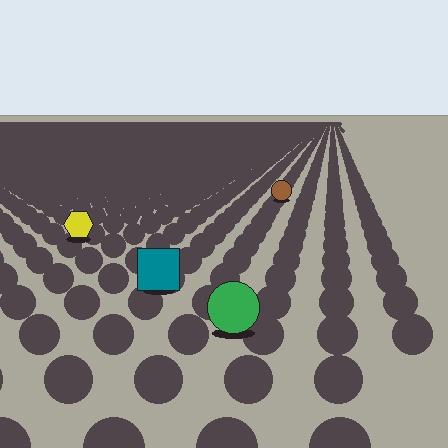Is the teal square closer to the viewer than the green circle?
No. The green circle is closer — you can tell from the texture gradient: the ground texture is coarser near it.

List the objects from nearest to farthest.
From nearest to farthest: the green circle, the teal square, the yellow hexagon, the brown circle.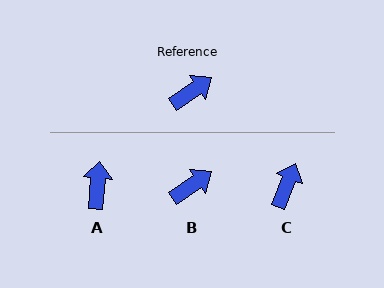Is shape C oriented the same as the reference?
No, it is off by about 34 degrees.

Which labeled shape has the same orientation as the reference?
B.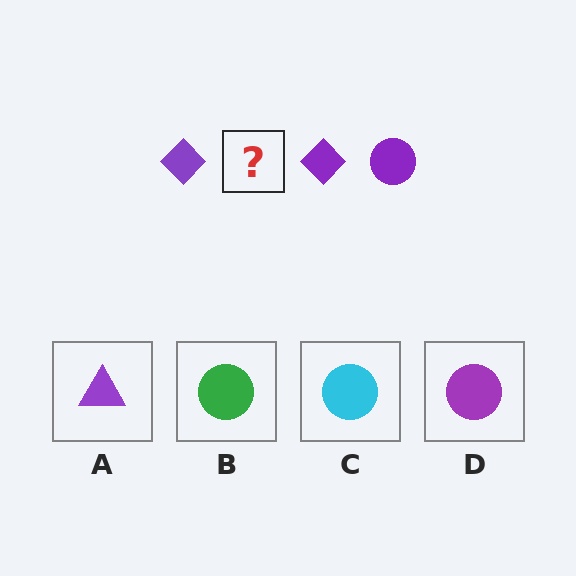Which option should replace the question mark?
Option D.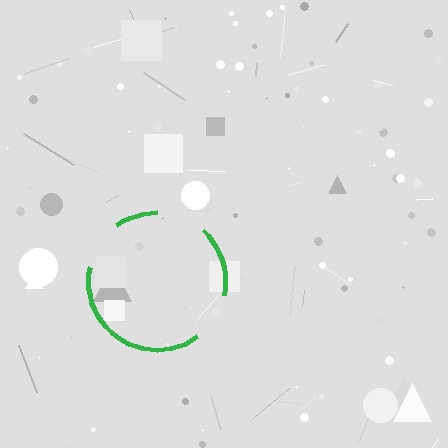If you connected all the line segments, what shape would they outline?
They would outline a circle.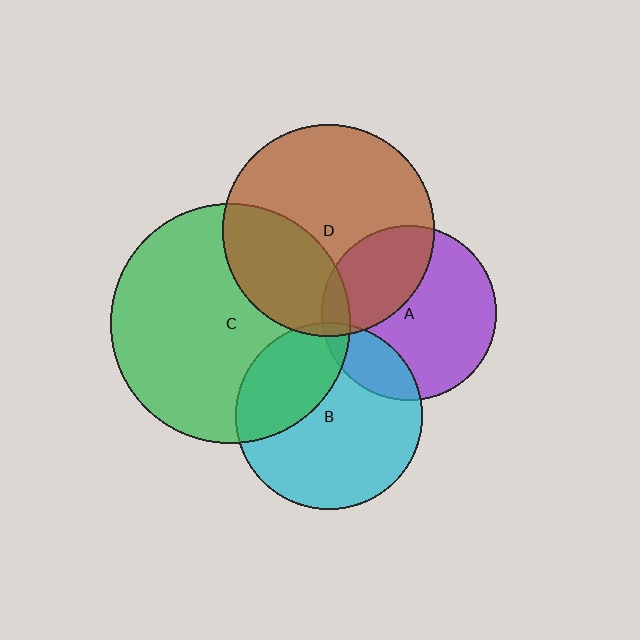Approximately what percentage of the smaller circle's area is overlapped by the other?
Approximately 35%.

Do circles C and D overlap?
Yes.